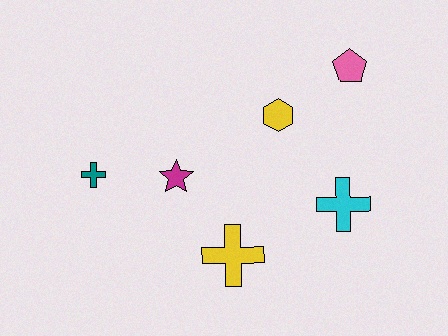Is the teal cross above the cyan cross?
Yes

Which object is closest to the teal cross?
The magenta star is closest to the teal cross.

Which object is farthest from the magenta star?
The pink pentagon is farthest from the magenta star.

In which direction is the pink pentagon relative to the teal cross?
The pink pentagon is to the right of the teal cross.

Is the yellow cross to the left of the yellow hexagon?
Yes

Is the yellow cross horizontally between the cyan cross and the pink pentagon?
No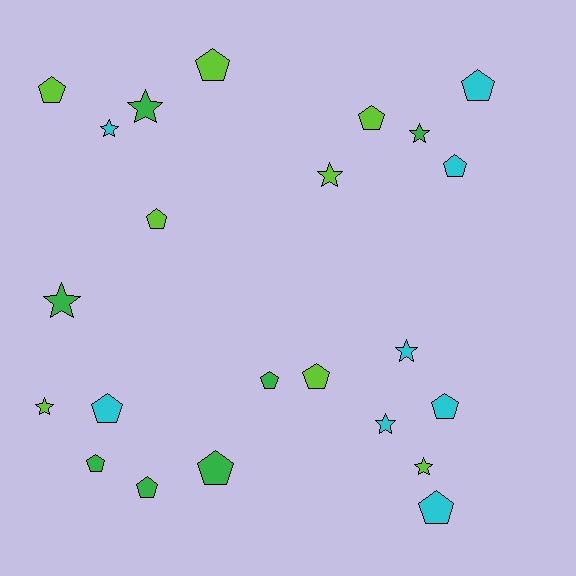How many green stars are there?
There are 3 green stars.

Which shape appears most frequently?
Pentagon, with 14 objects.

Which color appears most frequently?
Cyan, with 8 objects.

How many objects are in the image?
There are 23 objects.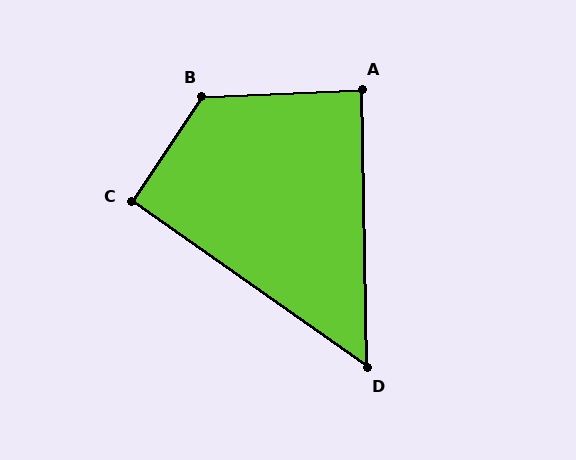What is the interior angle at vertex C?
Approximately 91 degrees (approximately right).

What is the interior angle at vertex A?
Approximately 89 degrees (approximately right).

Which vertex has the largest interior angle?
B, at approximately 126 degrees.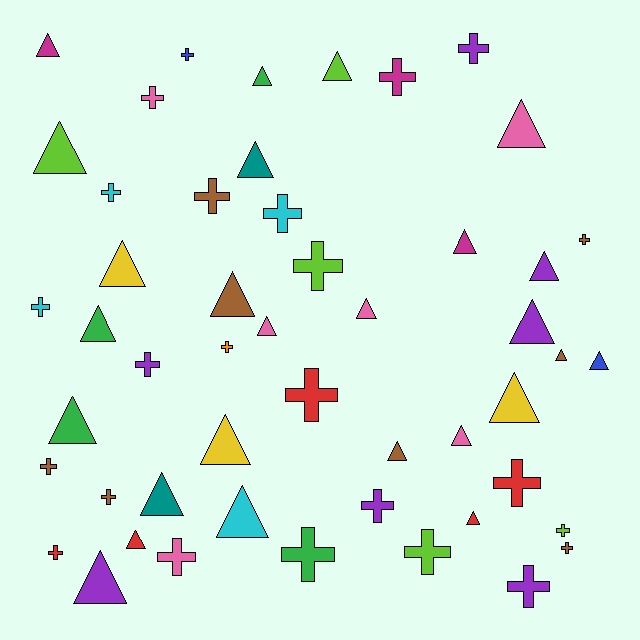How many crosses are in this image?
There are 24 crosses.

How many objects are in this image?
There are 50 objects.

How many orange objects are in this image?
There is 1 orange object.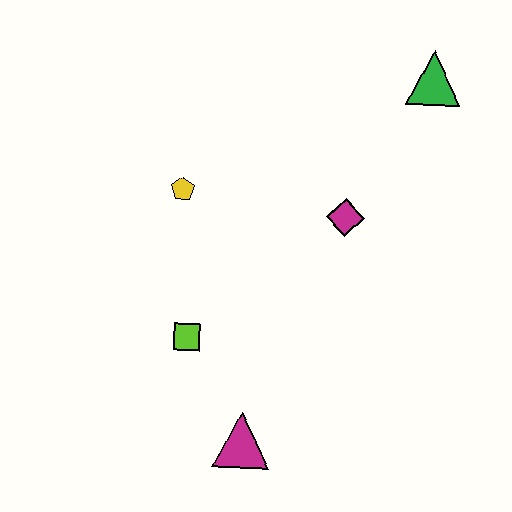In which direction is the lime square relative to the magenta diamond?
The lime square is to the left of the magenta diamond.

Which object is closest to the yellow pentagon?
The lime square is closest to the yellow pentagon.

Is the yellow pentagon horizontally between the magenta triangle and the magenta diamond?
No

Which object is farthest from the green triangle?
The magenta triangle is farthest from the green triangle.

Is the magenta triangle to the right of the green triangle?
No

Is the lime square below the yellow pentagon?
Yes